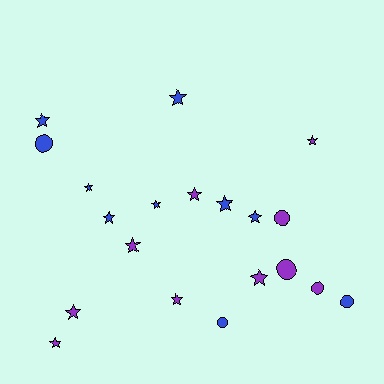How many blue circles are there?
There are 3 blue circles.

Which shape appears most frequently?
Star, with 14 objects.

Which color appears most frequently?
Blue, with 10 objects.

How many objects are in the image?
There are 20 objects.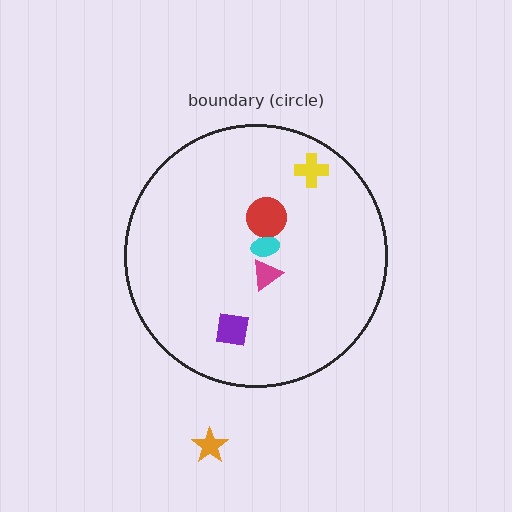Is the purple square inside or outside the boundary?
Inside.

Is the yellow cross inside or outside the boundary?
Inside.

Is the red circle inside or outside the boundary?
Inside.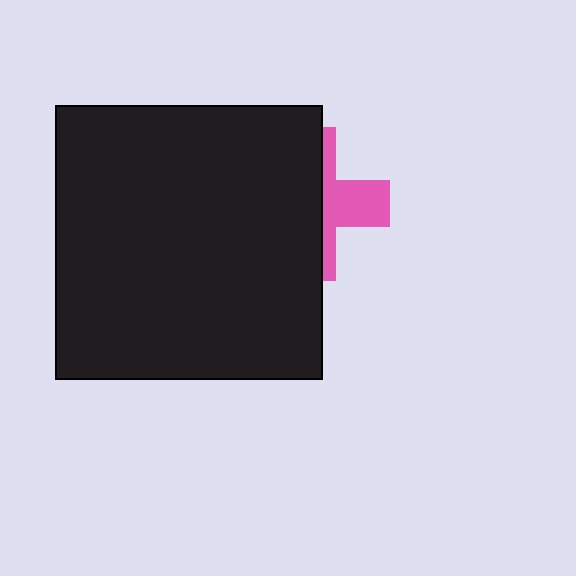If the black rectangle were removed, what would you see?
You would see the complete pink cross.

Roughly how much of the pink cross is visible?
A small part of it is visible (roughly 36%).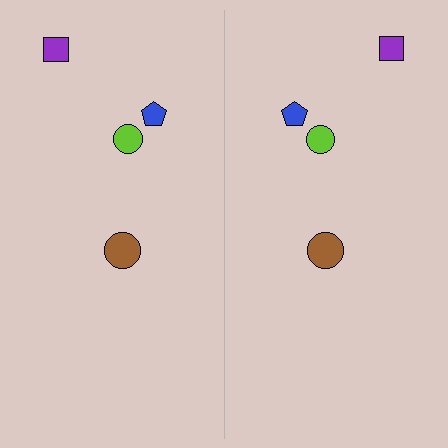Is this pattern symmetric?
Yes, this pattern has bilateral (reflection) symmetry.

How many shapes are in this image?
There are 8 shapes in this image.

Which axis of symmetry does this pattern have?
The pattern has a vertical axis of symmetry running through the center of the image.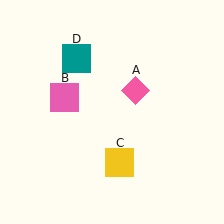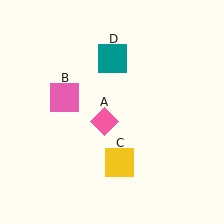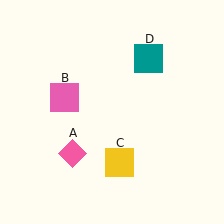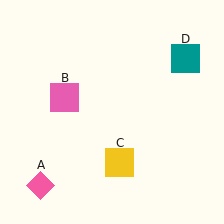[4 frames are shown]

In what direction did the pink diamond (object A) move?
The pink diamond (object A) moved down and to the left.